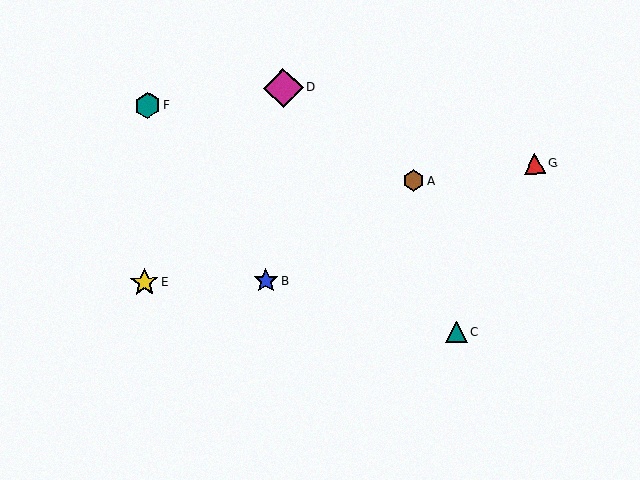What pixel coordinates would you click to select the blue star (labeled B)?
Click at (266, 281) to select the blue star B.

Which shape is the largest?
The magenta diamond (labeled D) is the largest.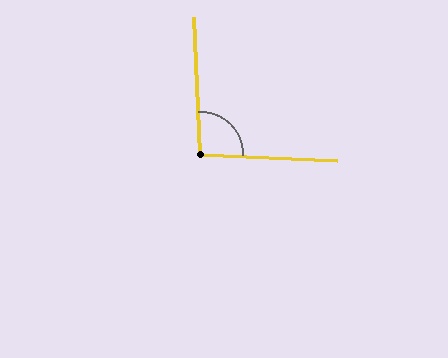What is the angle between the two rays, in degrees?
Approximately 95 degrees.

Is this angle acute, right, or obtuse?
It is obtuse.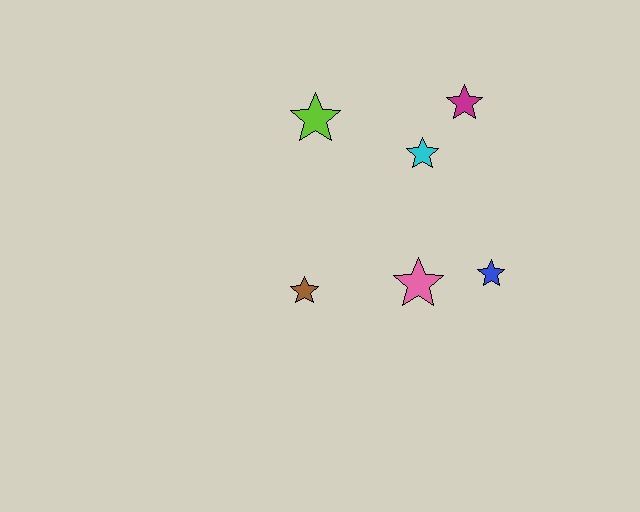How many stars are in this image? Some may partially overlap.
There are 6 stars.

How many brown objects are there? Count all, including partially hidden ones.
There is 1 brown object.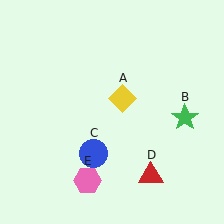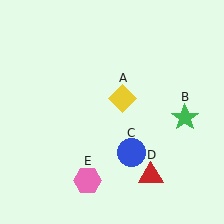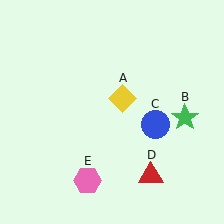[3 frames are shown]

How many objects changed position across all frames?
1 object changed position: blue circle (object C).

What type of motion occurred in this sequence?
The blue circle (object C) rotated counterclockwise around the center of the scene.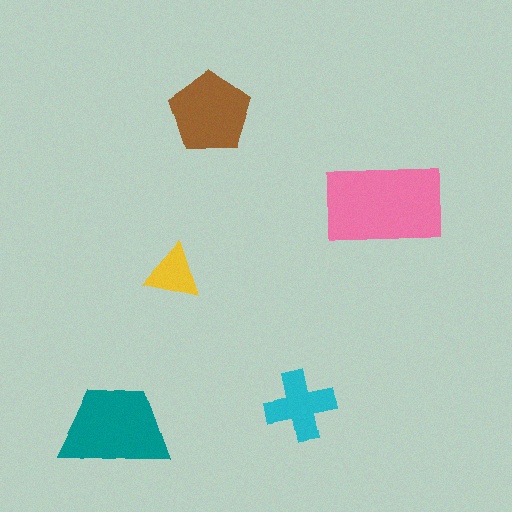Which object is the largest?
The pink rectangle.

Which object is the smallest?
The yellow triangle.